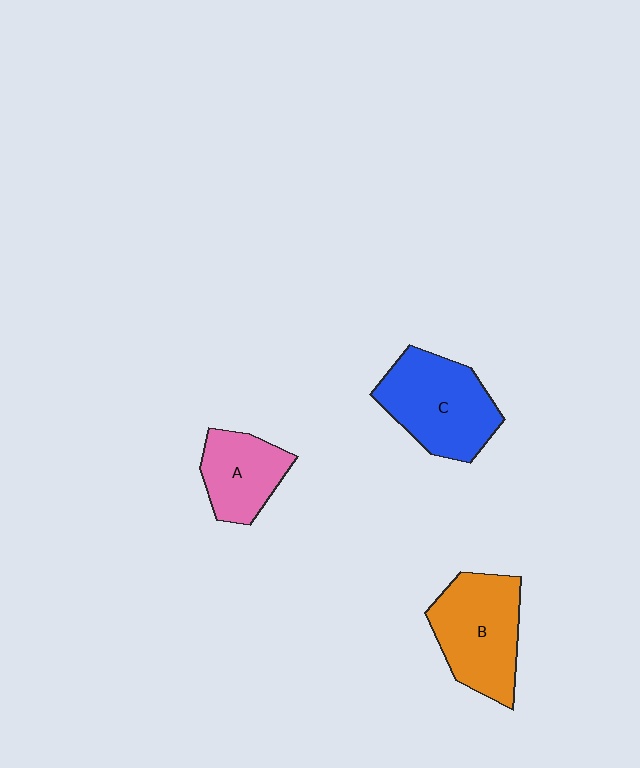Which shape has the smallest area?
Shape A (pink).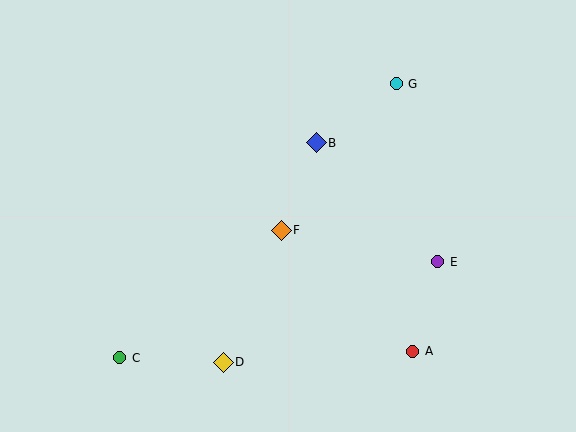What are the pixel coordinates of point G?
Point G is at (396, 84).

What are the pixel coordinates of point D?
Point D is at (223, 362).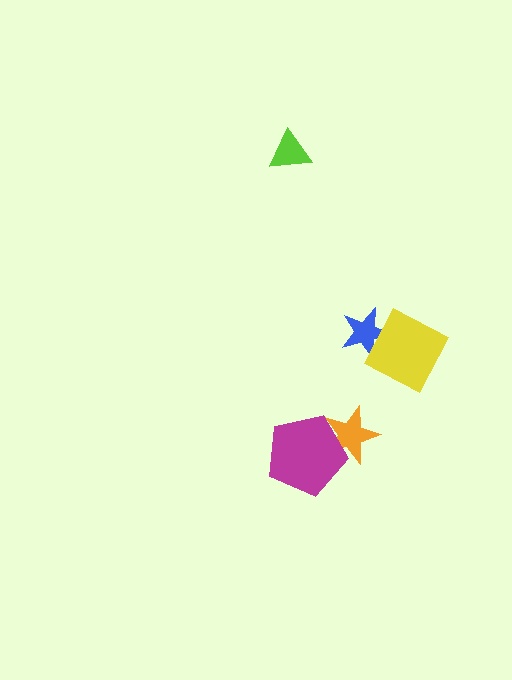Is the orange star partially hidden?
Yes, it is partially covered by another shape.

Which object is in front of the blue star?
The yellow diamond is in front of the blue star.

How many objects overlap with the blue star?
1 object overlaps with the blue star.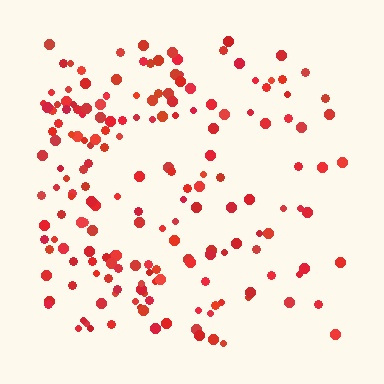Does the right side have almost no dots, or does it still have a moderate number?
Still a moderate number, just noticeably fewer than the left.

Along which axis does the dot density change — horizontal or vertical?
Horizontal.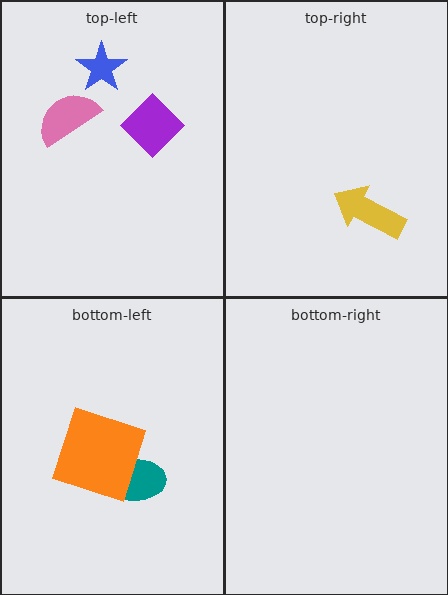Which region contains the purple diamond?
The top-left region.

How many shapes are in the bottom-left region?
2.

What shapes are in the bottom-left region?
The teal ellipse, the orange square.